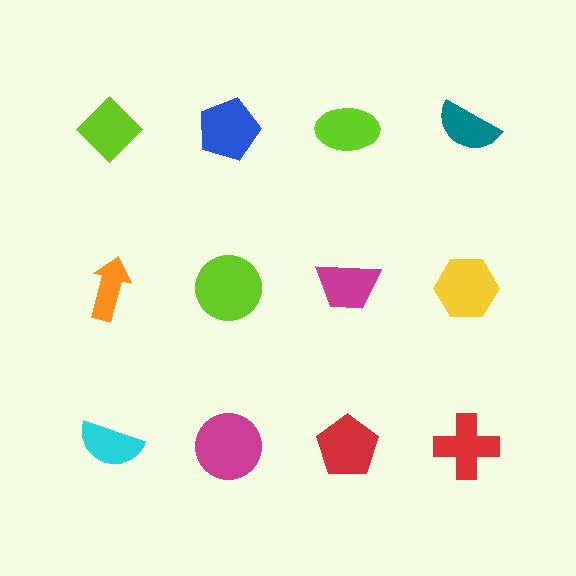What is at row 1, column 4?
A teal semicircle.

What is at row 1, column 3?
A lime ellipse.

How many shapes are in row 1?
4 shapes.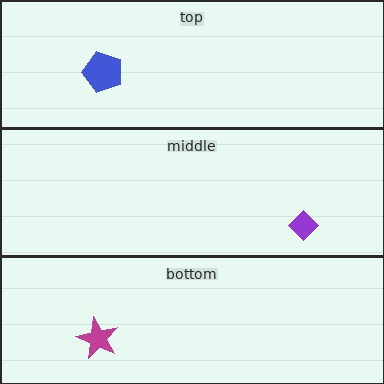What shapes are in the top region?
The blue pentagon.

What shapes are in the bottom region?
The magenta star.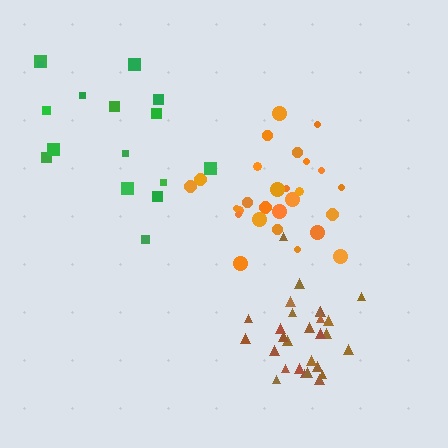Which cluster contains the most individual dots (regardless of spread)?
Orange (28).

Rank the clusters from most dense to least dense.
brown, orange, green.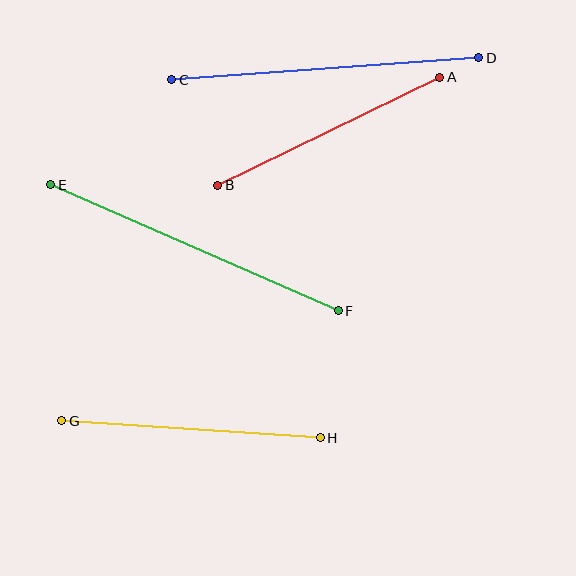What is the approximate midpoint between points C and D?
The midpoint is at approximately (325, 69) pixels.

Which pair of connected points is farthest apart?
Points E and F are farthest apart.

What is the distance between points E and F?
The distance is approximately 314 pixels.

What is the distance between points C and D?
The distance is approximately 308 pixels.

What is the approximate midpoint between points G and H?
The midpoint is at approximately (191, 429) pixels.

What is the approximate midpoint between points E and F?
The midpoint is at approximately (195, 248) pixels.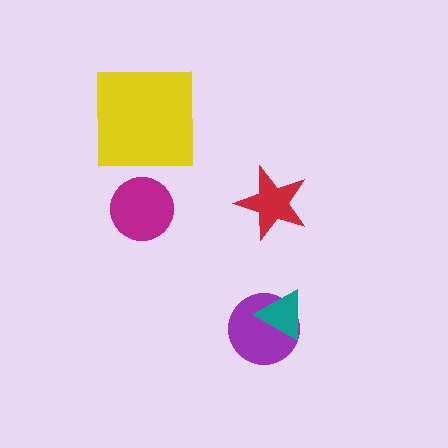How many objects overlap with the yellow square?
0 objects overlap with the yellow square.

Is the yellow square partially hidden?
No, no other shape covers it.